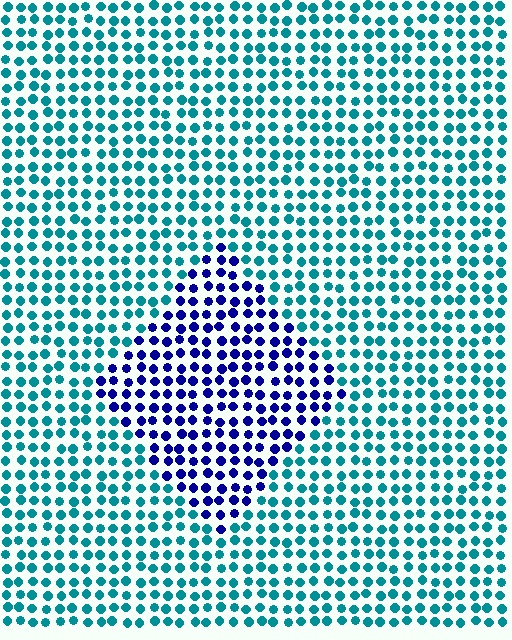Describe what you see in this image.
The image is filled with small teal elements in a uniform arrangement. A diamond-shaped region is visible where the elements are tinted to a slightly different hue, forming a subtle color boundary.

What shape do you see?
I see a diamond.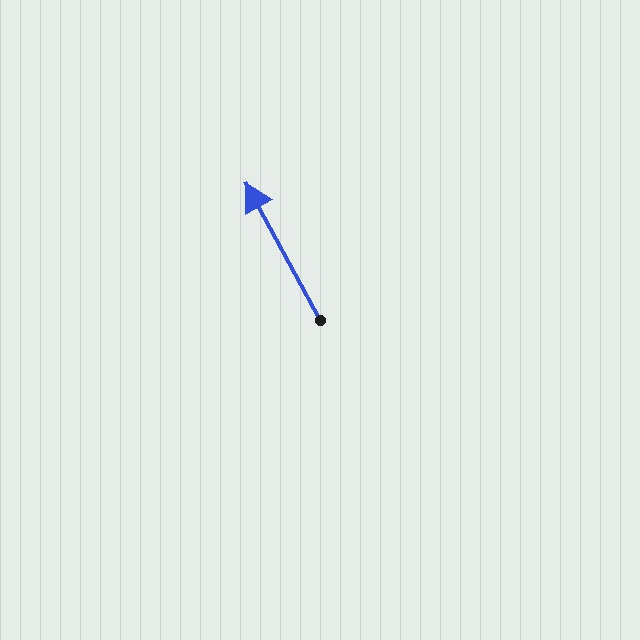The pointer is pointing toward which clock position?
Roughly 11 o'clock.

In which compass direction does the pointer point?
Northwest.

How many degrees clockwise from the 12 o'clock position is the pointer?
Approximately 332 degrees.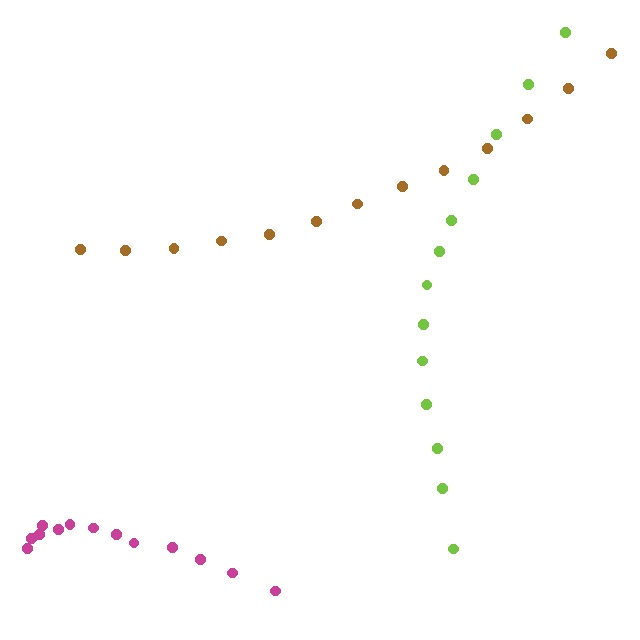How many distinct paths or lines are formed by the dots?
There are 3 distinct paths.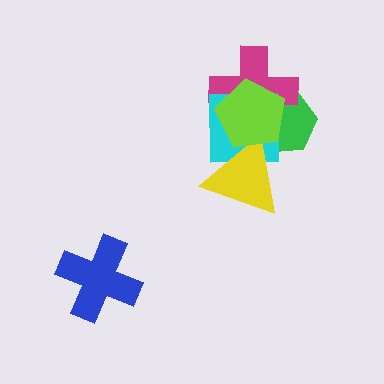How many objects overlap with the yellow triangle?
3 objects overlap with the yellow triangle.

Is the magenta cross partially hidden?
Yes, it is partially covered by another shape.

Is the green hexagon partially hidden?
Yes, it is partially covered by another shape.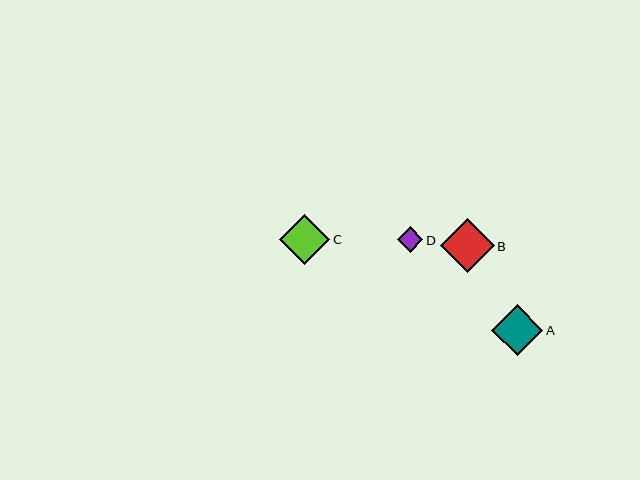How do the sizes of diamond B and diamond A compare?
Diamond B and diamond A are approximately the same size.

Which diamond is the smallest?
Diamond D is the smallest with a size of approximately 26 pixels.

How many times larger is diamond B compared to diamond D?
Diamond B is approximately 2.1 times the size of diamond D.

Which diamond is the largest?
Diamond B is the largest with a size of approximately 53 pixels.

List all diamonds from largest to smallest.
From largest to smallest: B, A, C, D.